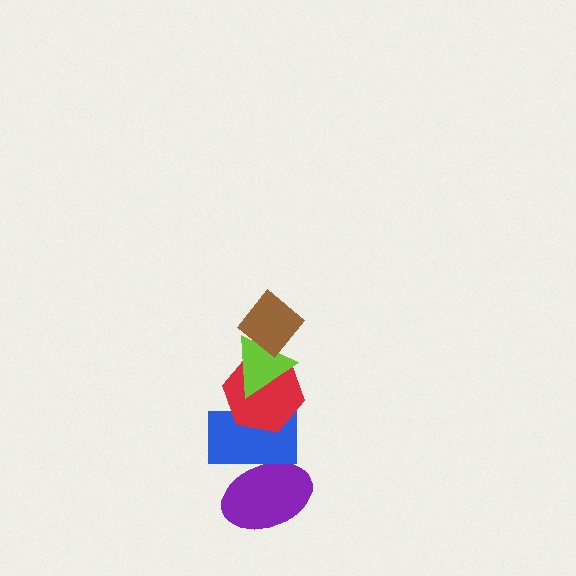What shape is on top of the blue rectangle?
The red hexagon is on top of the blue rectangle.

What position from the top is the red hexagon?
The red hexagon is 3rd from the top.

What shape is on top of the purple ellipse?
The blue rectangle is on top of the purple ellipse.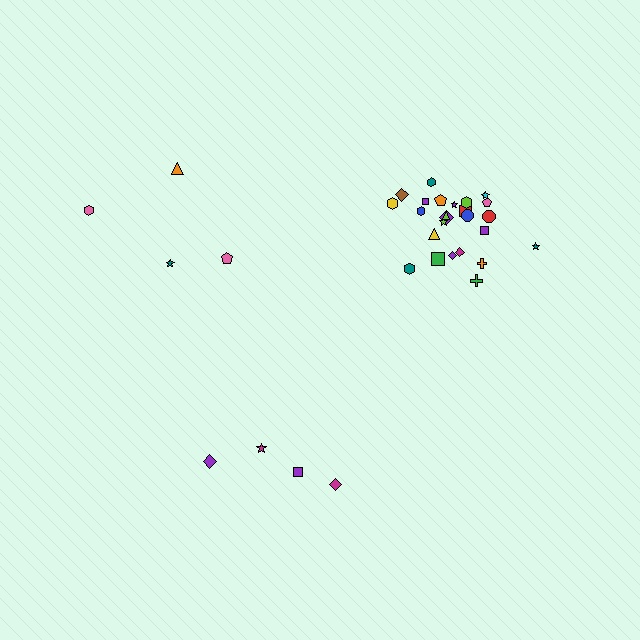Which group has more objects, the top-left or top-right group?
The top-right group.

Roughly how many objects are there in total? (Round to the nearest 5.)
Roughly 35 objects in total.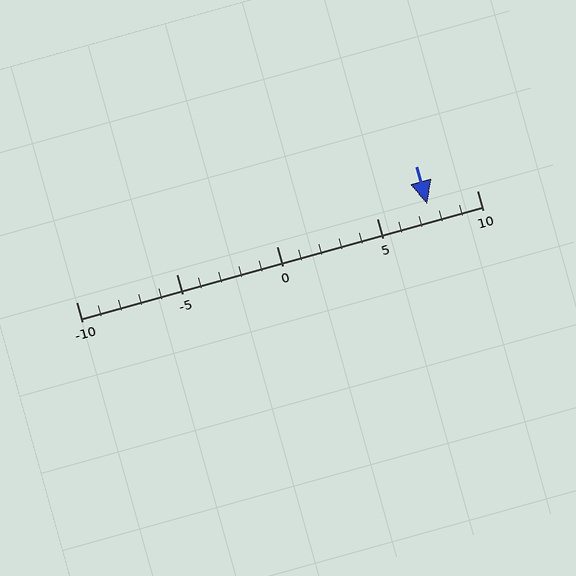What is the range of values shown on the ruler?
The ruler shows values from -10 to 10.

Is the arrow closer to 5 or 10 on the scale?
The arrow is closer to 10.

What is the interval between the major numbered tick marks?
The major tick marks are spaced 5 units apart.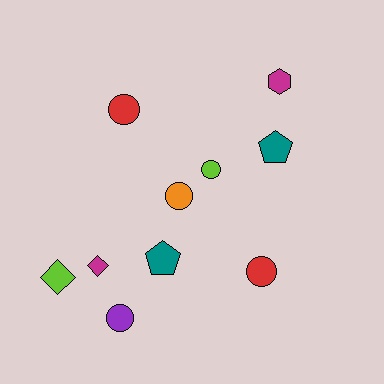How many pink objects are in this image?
There are no pink objects.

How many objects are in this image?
There are 10 objects.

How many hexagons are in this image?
There is 1 hexagon.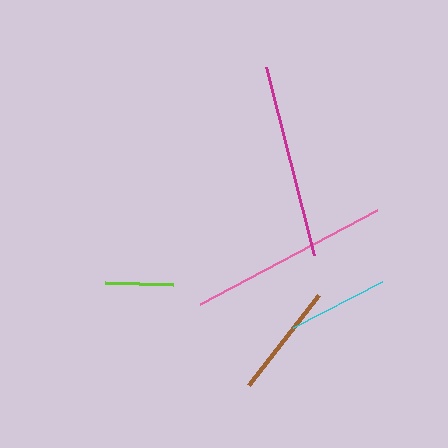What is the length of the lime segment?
The lime segment is approximately 69 pixels long.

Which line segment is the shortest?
The lime line is the shortest at approximately 69 pixels.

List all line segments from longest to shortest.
From longest to shortest: pink, magenta, brown, cyan, lime.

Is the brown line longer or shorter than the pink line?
The pink line is longer than the brown line.